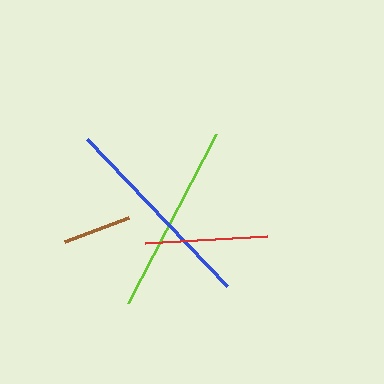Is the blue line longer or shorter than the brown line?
The blue line is longer than the brown line.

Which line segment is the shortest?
The brown line is the shortest at approximately 69 pixels.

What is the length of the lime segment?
The lime segment is approximately 191 pixels long.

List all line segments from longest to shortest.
From longest to shortest: blue, lime, red, brown.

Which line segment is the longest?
The blue line is the longest at approximately 203 pixels.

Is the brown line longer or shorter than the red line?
The red line is longer than the brown line.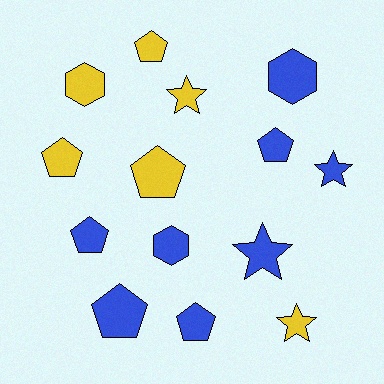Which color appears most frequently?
Blue, with 8 objects.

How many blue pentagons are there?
There are 4 blue pentagons.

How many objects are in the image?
There are 14 objects.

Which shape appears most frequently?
Pentagon, with 7 objects.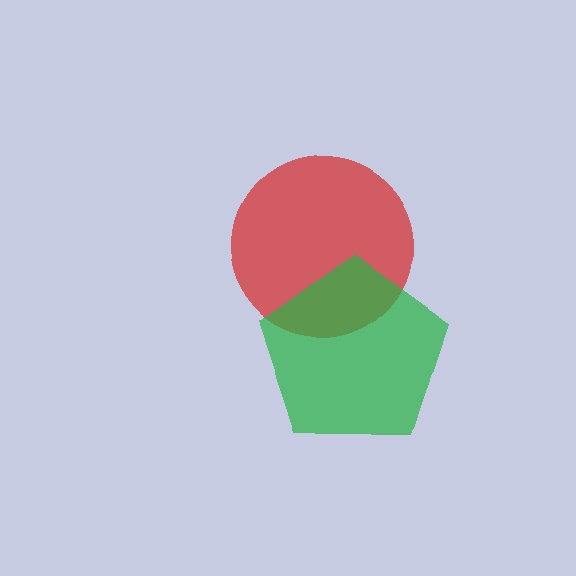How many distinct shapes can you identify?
There are 2 distinct shapes: a red circle, a green pentagon.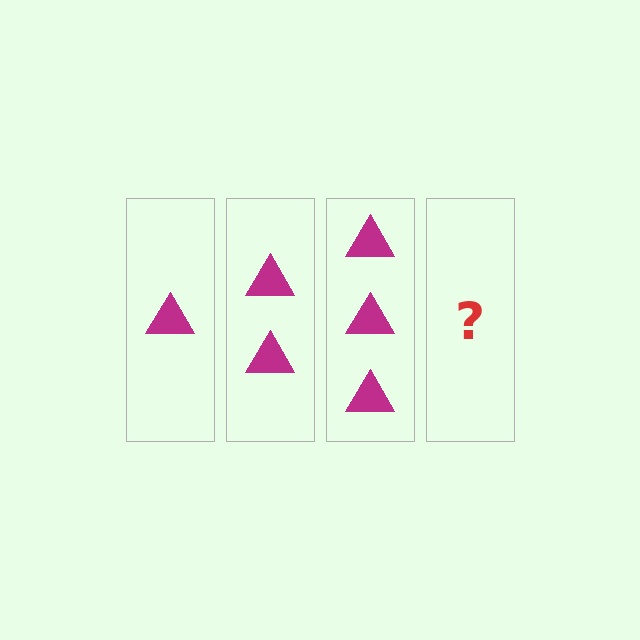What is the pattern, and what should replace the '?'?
The pattern is that each step adds one more triangle. The '?' should be 4 triangles.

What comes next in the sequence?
The next element should be 4 triangles.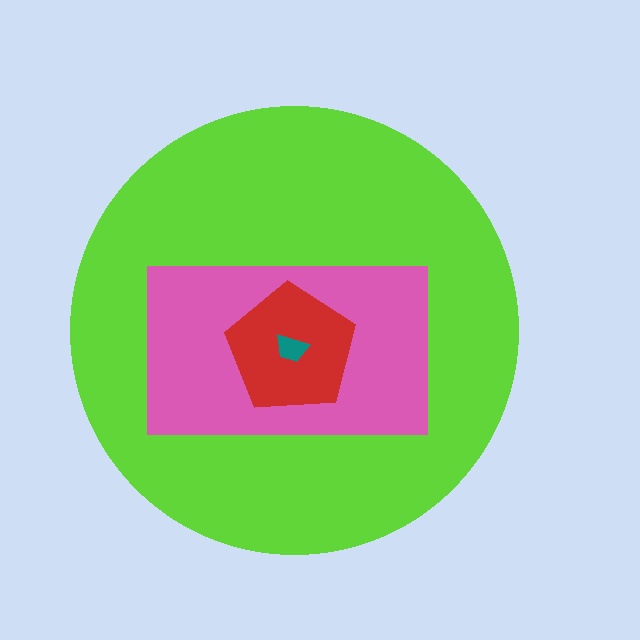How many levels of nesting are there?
4.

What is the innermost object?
The teal trapezoid.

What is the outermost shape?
The lime circle.